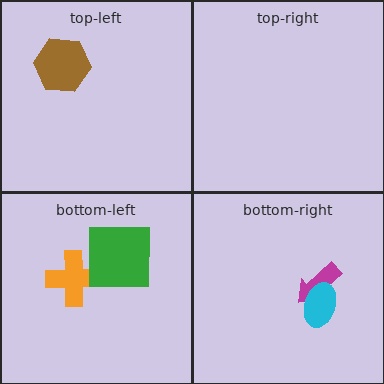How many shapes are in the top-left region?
1.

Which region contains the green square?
The bottom-left region.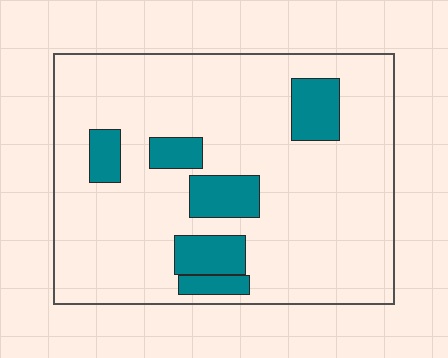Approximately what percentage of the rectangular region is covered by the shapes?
Approximately 15%.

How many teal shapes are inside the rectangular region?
6.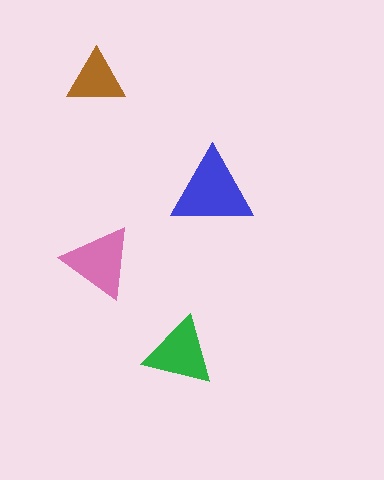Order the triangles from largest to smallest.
the blue one, the pink one, the green one, the brown one.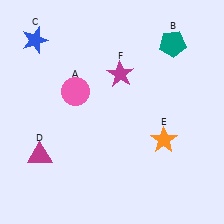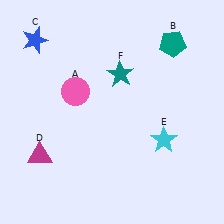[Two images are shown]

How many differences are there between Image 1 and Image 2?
There are 2 differences between the two images.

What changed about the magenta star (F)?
In Image 1, F is magenta. In Image 2, it changed to teal.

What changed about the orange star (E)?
In Image 1, E is orange. In Image 2, it changed to cyan.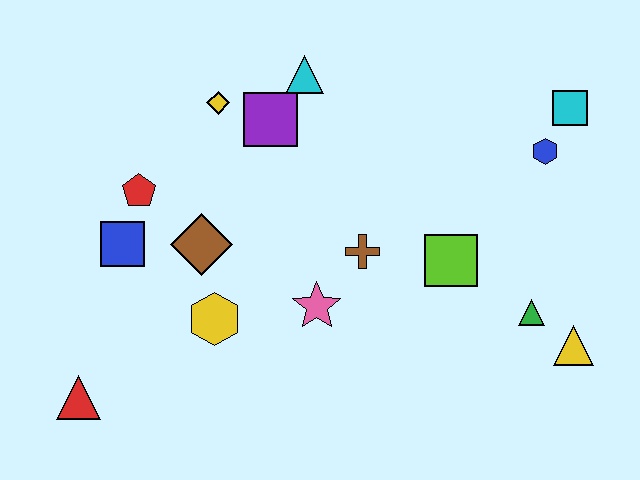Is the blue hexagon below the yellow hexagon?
No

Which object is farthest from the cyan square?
The red triangle is farthest from the cyan square.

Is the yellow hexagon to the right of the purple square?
No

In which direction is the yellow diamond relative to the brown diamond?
The yellow diamond is above the brown diamond.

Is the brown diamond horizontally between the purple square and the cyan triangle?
No